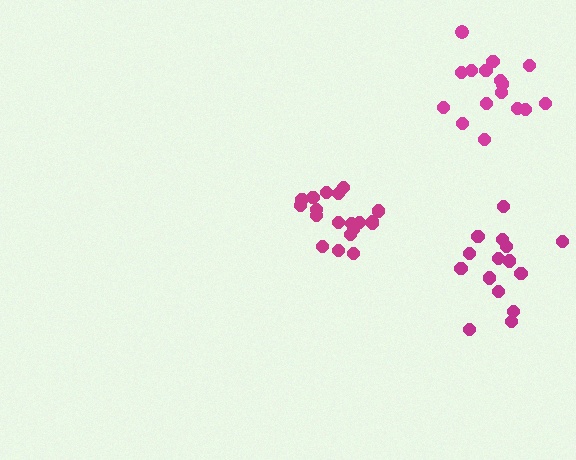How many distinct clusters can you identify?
There are 3 distinct clusters.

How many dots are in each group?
Group 1: 15 dots, Group 2: 20 dots, Group 3: 16 dots (51 total).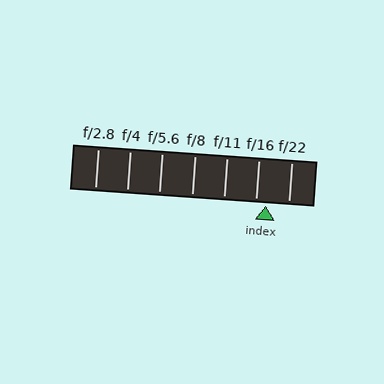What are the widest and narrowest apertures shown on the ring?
The widest aperture shown is f/2.8 and the narrowest is f/22.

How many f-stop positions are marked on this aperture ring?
There are 7 f-stop positions marked.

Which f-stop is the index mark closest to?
The index mark is closest to f/16.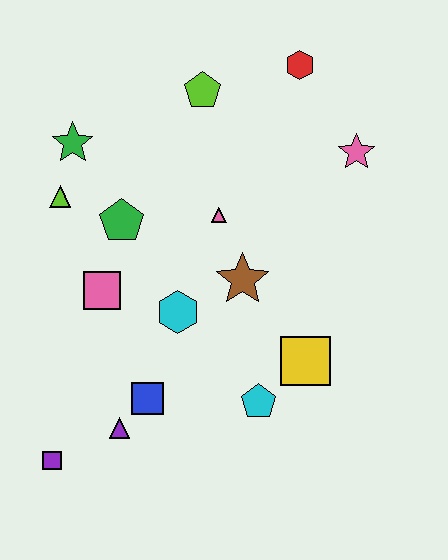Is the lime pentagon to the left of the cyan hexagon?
No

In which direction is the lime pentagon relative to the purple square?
The lime pentagon is above the purple square.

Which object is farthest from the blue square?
The red hexagon is farthest from the blue square.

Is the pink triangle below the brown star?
No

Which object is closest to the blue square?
The purple triangle is closest to the blue square.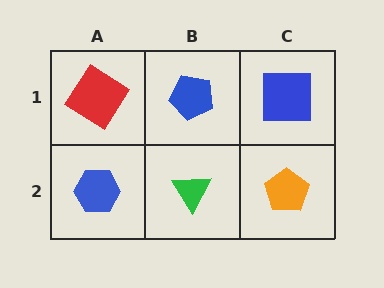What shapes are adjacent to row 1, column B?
A green triangle (row 2, column B), a red diamond (row 1, column A), a blue square (row 1, column C).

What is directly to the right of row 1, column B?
A blue square.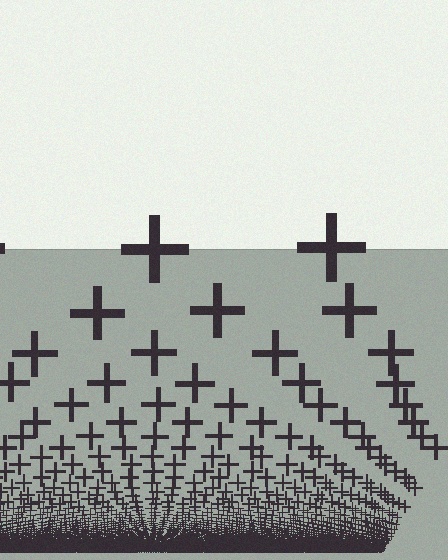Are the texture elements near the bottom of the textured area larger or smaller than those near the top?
Smaller. The gradient is inverted — elements near the bottom are smaller and denser.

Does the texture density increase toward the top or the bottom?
Density increases toward the bottom.